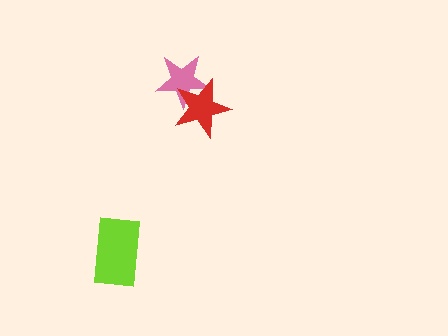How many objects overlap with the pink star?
1 object overlaps with the pink star.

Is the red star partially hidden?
No, no other shape covers it.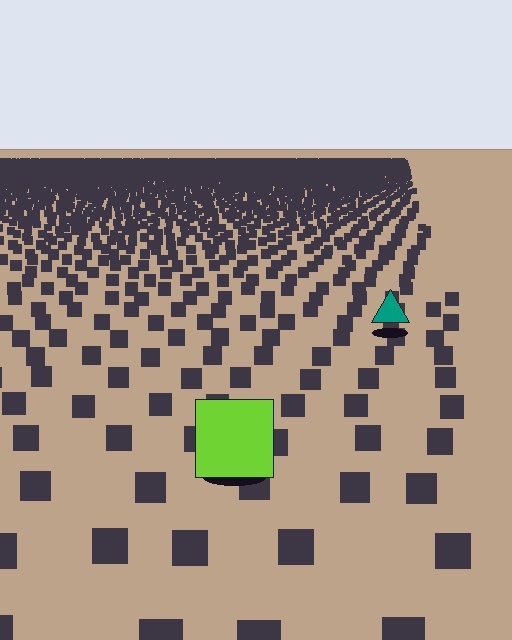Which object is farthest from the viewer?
The teal triangle is farthest from the viewer. It appears smaller and the ground texture around it is denser.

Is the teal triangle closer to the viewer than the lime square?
No. The lime square is closer — you can tell from the texture gradient: the ground texture is coarser near it.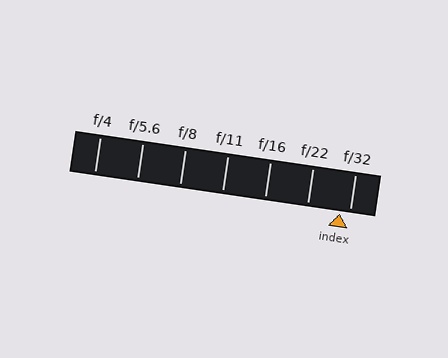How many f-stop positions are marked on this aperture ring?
There are 7 f-stop positions marked.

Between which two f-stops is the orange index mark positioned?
The index mark is between f/22 and f/32.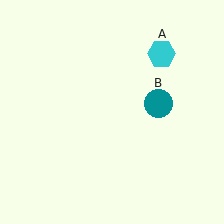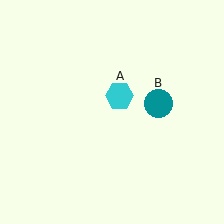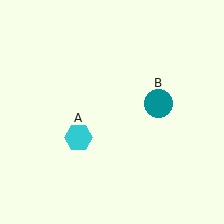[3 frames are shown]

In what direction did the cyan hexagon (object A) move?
The cyan hexagon (object A) moved down and to the left.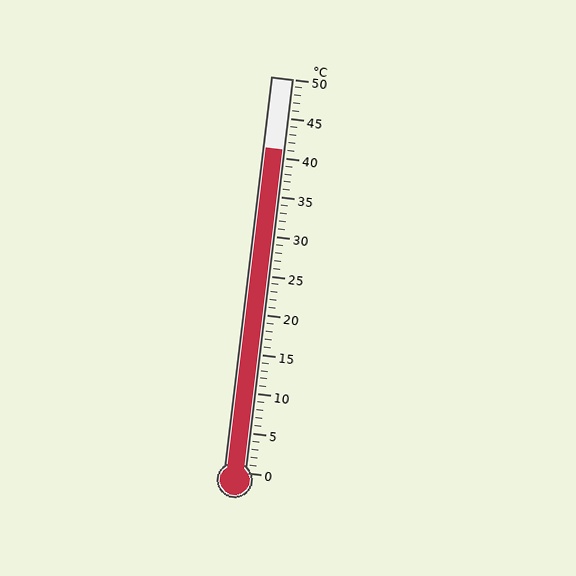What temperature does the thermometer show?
The thermometer shows approximately 41°C.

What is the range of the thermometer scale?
The thermometer scale ranges from 0°C to 50°C.